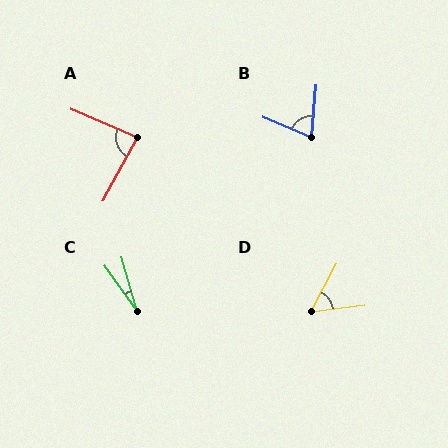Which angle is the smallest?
C, at approximately 20 degrees.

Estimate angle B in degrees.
Approximately 72 degrees.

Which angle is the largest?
A, at approximately 85 degrees.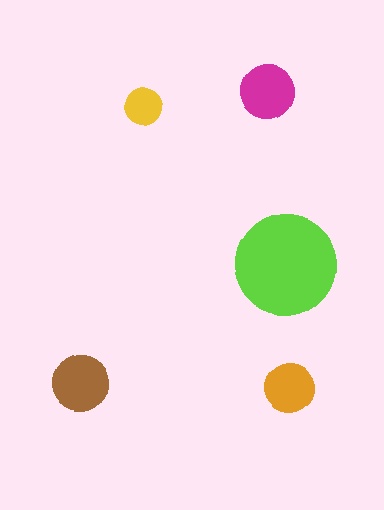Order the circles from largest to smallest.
the lime one, the brown one, the magenta one, the orange one, the yellow one.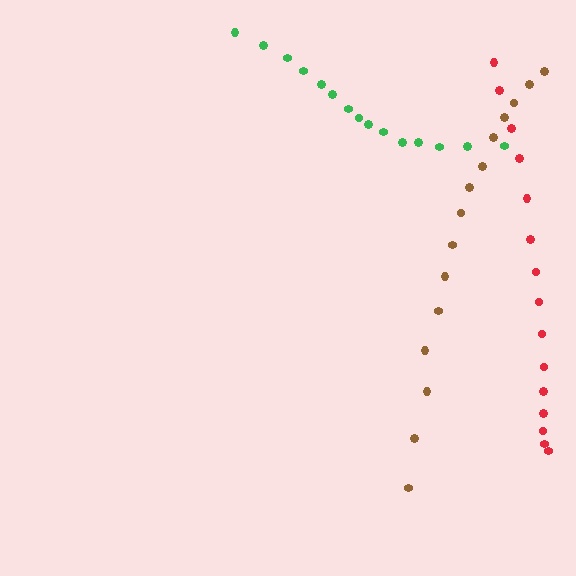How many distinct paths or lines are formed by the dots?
There are 3 distinct paths.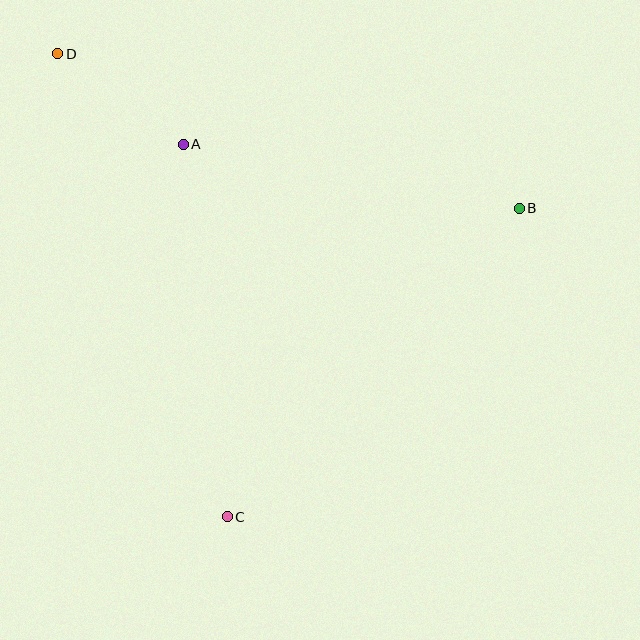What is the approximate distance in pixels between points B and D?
The distance between B and D is approximately 487 pixels.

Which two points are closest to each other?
Points A and D are closest to each other.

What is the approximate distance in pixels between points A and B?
The distance between A and B is approximately 342 pixels.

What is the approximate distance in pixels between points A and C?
The distance between A and C is approximately 375 pixels.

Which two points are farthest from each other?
Points C and D are farthest from each other.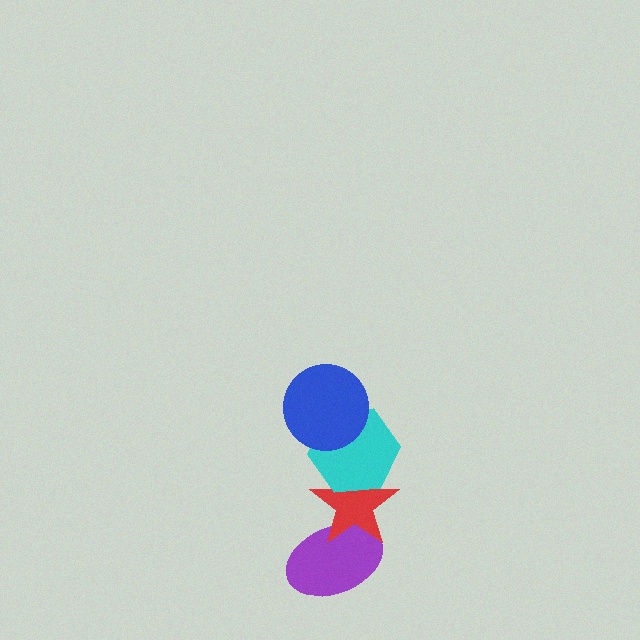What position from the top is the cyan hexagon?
The cyan hexagon is 2nd from the top.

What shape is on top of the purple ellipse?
The red star is on top of the purple ellipse.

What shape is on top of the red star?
The cyan hexagon is on top of the red star.